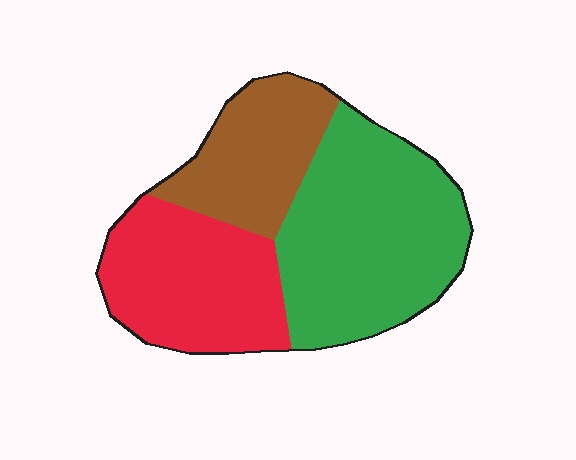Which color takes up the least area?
Brown, at roughly 25%.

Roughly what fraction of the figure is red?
Red covers about 30% of the figure.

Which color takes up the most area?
Green, at roughly 45%.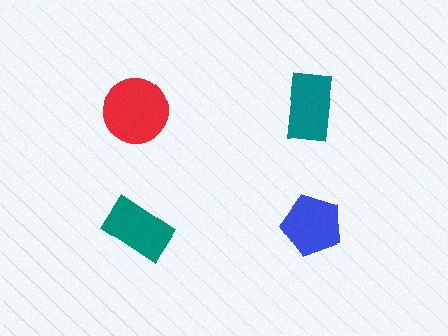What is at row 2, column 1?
A teal rectangle.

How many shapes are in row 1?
2 shapes.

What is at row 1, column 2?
A teal rectangle.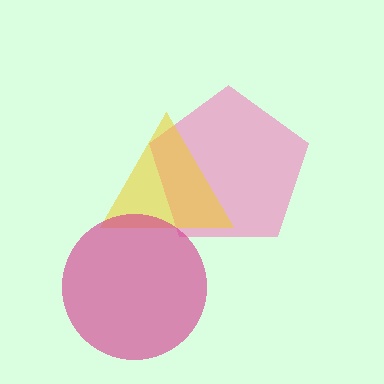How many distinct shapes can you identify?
There are 3 distinct shapes: a pink pentagon, a yellow triangle, a magenta circle.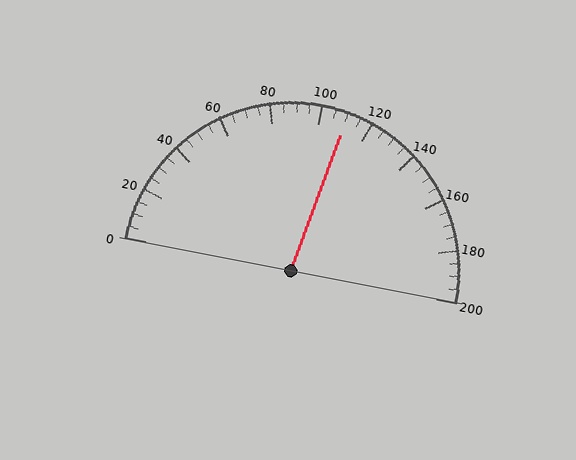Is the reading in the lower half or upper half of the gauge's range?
The reading is in the upper half of the range (0 to 200).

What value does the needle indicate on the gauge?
The needle indicates approximately 110.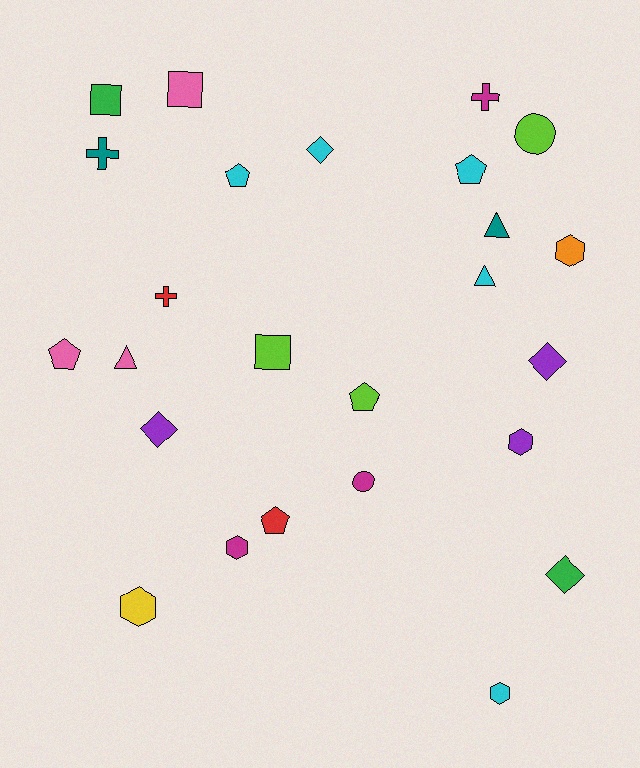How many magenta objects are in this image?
There are 3 magenta objects.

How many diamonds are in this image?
There are 4 diamonds.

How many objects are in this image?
There are 25 objects.